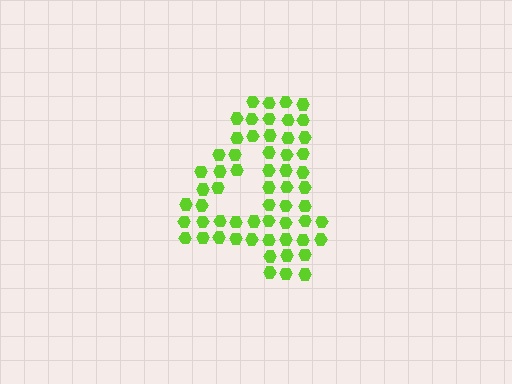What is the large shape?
The large shape is the digit 4.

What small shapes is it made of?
It is made of small hexagons.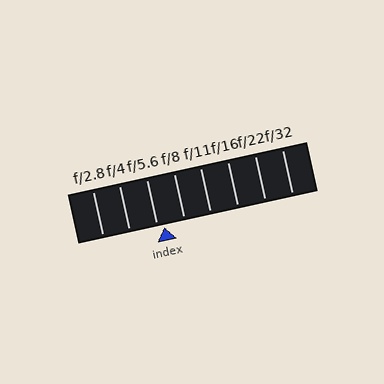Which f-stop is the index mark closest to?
The index mark is closest to f/5.6.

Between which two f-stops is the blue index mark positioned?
The index mark is between f/5.6 and f/8.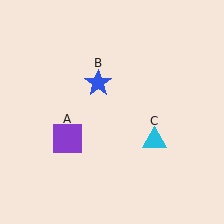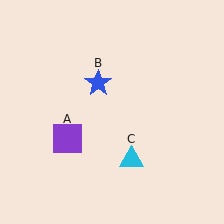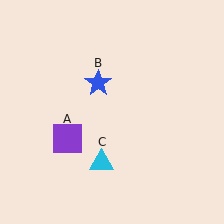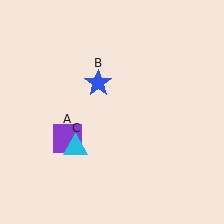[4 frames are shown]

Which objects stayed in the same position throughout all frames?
Purple square (object A) and blue star (object B) remained stationary.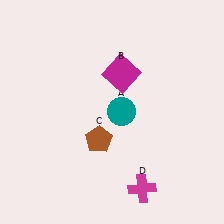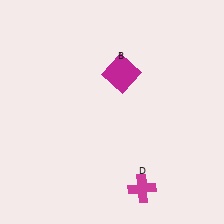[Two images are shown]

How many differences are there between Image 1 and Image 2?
There are 2 differences between the two images.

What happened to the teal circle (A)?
The teal circle (A) was removed in Image 2. It was in the top-right area of Image 1.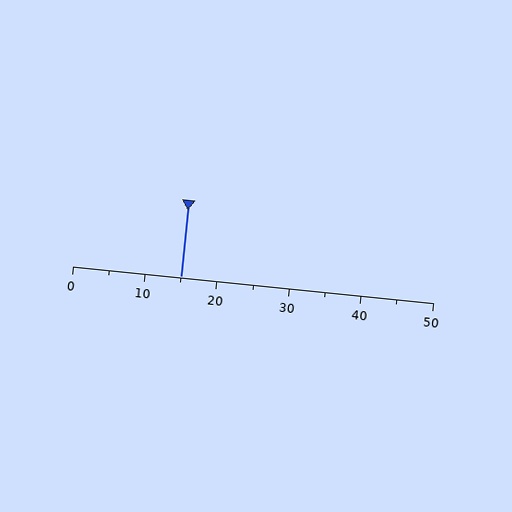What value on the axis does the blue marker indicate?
The marker indicates approximately 15.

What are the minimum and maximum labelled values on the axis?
The axis runs from 0 to 50.